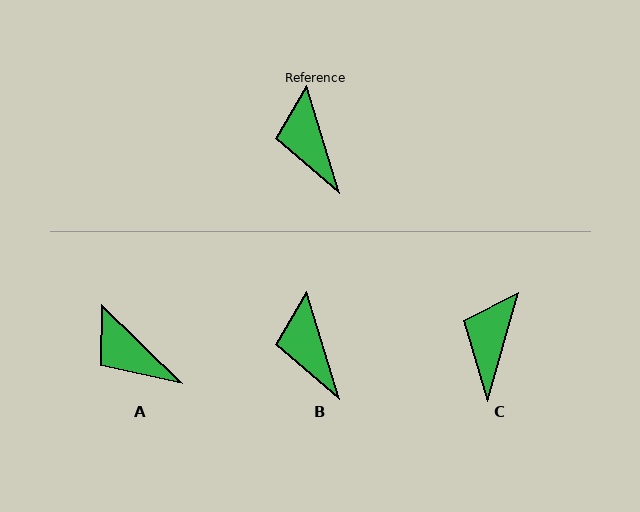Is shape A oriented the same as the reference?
No, it is off by about 28 degrees.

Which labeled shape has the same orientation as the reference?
B.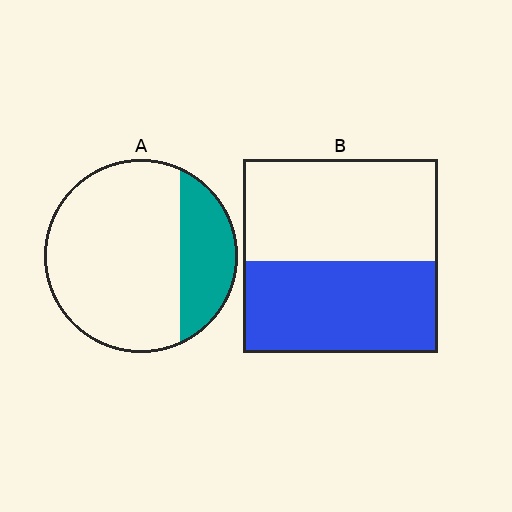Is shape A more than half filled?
No.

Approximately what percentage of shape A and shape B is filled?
A is approximately 25% and B is approximately 45%.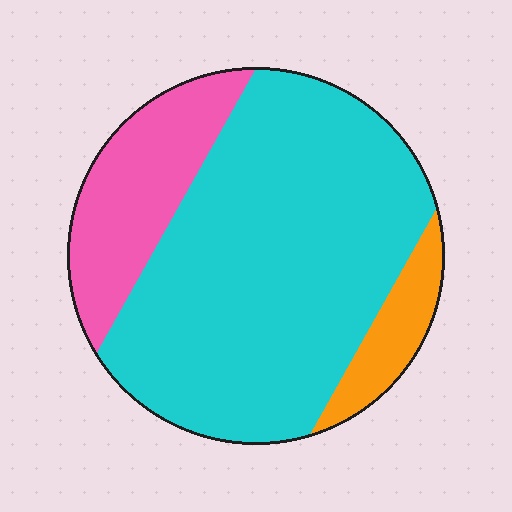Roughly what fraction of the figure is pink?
Pink takes up between a sixth and a third of the figure.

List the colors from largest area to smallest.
From largest to smallest: cyan, pink, orange.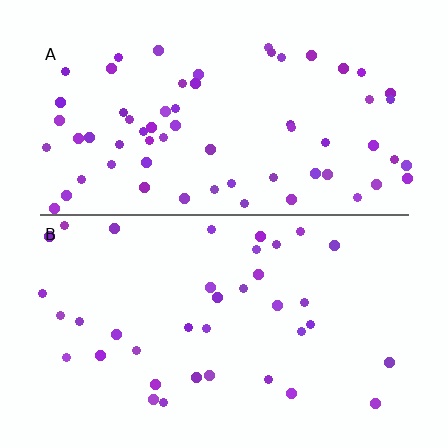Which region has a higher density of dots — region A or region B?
A (the top).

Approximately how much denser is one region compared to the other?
Approximately 1.7× — region A over region B.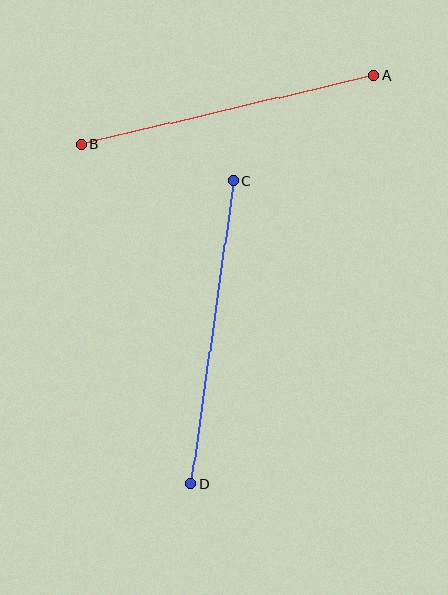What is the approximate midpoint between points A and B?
The midpoint is at approximately (228, 110) pixels.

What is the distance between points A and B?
The distance is approximately 300 pixels.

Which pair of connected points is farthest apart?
Points C and D are farthest apart.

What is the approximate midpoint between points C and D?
The midpoint is at approximately (212, 332) pixels.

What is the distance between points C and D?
The distance is approximately 306 pixels.